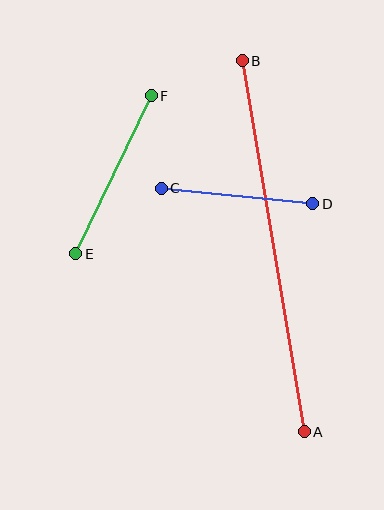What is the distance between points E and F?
The distance is approximately 175 pixels.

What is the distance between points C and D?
The distance is approximately 152 pixels.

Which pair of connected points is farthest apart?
Points A and B are farthest apart.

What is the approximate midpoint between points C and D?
The midpoint is at approximately (237, 196) pixels.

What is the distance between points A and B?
The distance is approximately 376 pixels.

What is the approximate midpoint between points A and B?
The midpoint is at approximately (273, 246) pixels.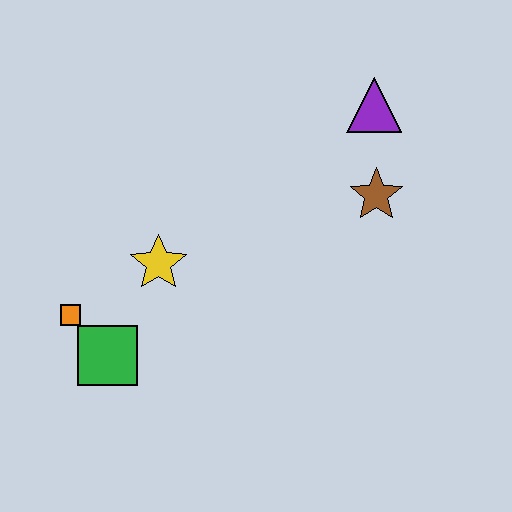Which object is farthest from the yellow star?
The purple triangle is farthest from the yellow star.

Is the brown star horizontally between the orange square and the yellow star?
No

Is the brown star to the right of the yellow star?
Yes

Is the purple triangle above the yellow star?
Yes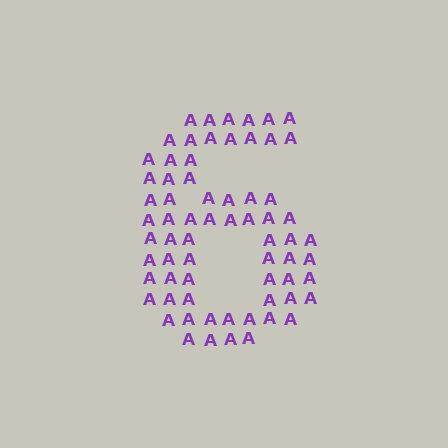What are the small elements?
The small elements are letter A's.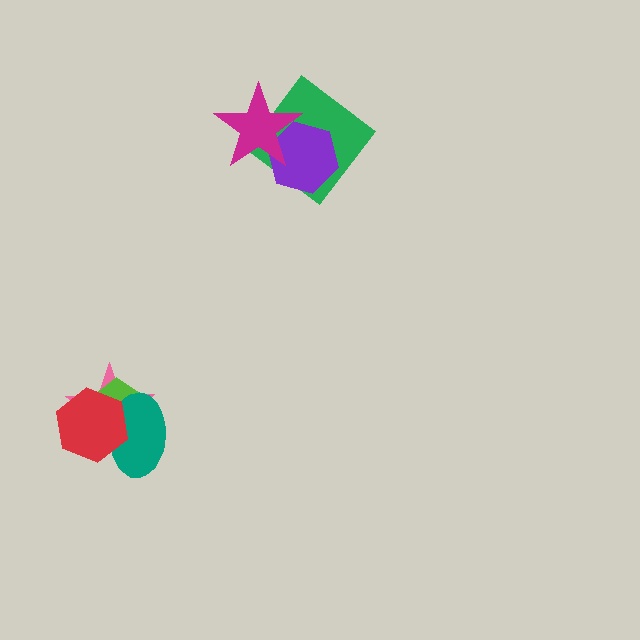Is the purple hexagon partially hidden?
Yes, it is partially covered by another shape.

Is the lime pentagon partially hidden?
Yes, it is partially covered by another shape.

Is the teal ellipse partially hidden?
Yes, it is partially covered by another shape.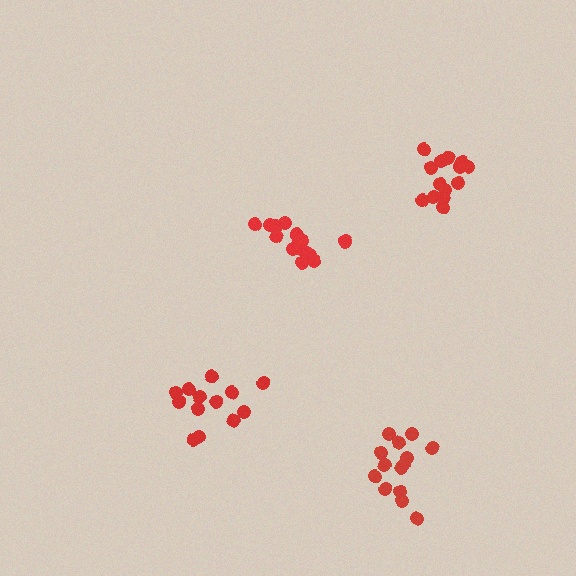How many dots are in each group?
Group 1: 15 dots, Group 2: 14 dots, Group 3: 13 dots, Group 4: 14 dots (56 total).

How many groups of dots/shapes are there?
There are 4 groups.